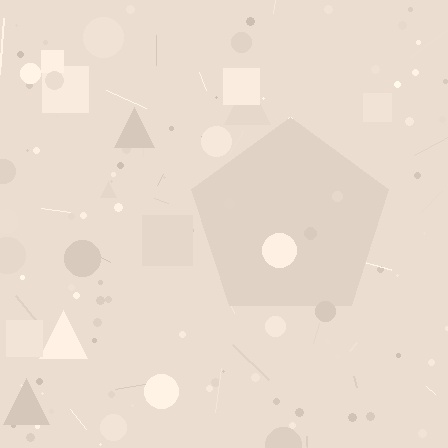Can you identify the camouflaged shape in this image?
The camouflaged shape is a pentagon.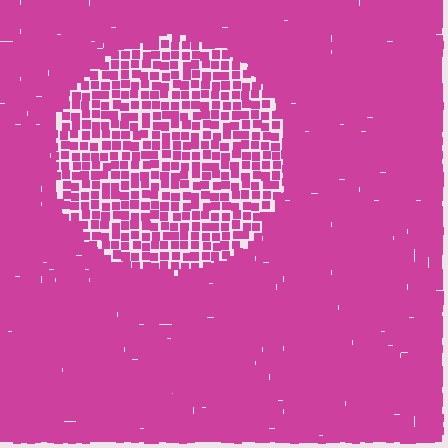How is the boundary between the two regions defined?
The boundary is defined by a change in element density (approximately 2.1x ratio). All elements are the same color, size, and shape.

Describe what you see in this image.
The image contains small magenta elements arranged at two different densities. A circle-shaped region is visible where the elements are less densely packed than the surrounding area.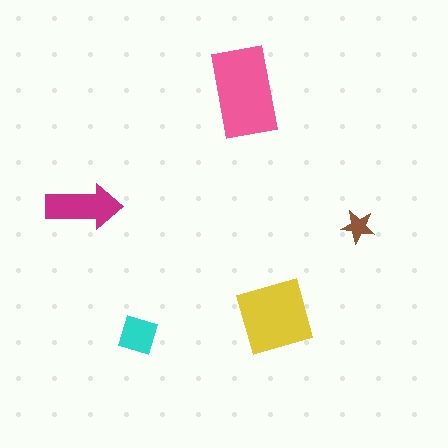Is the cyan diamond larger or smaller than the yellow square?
Smaller.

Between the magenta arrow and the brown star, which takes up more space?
The magenta arrow.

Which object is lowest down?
The cyan diamond is bottommost.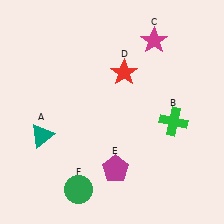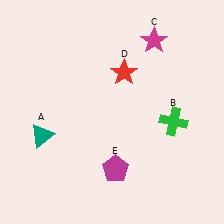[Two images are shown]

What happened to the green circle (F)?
The green circle (F) was removed in Image 2. It was in the bottom-left area of Image 1.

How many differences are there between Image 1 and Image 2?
There is 1 difference between the two images.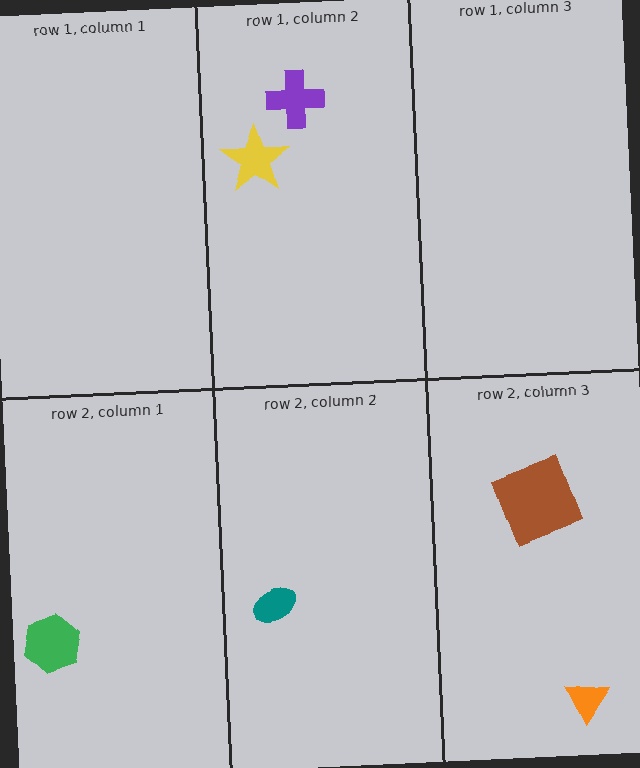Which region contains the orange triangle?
The row 2, column 3 region.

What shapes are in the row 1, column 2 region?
The purple cross, the yellow star.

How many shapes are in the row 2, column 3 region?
2.